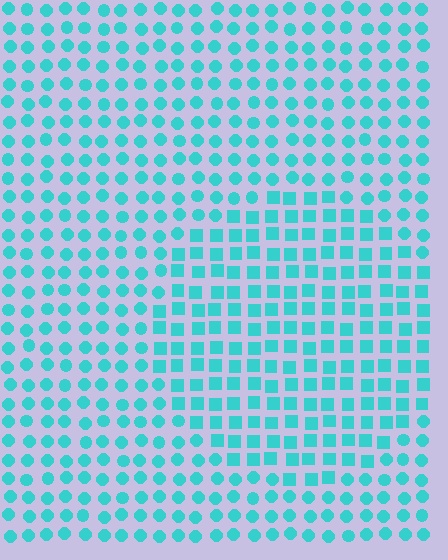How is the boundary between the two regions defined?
The boundary is defined by a change in element shape: squares inside vs. circles outside. All elements share the same color and spacing.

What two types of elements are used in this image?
The image uses squares inside the circle region and circles outside it.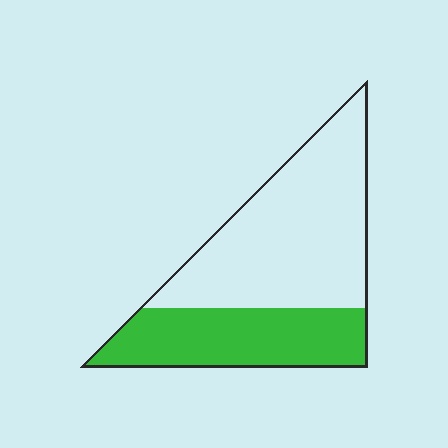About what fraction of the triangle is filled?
About three eighths (3/8).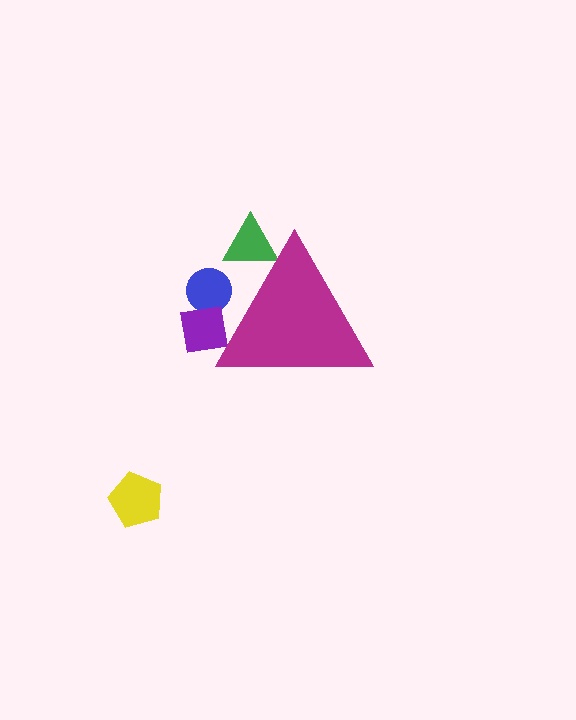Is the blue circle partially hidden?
Yes, the blue circle is partially hidden behind the magenta triangle.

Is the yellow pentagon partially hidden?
No, the yellow pentagon is fully visible.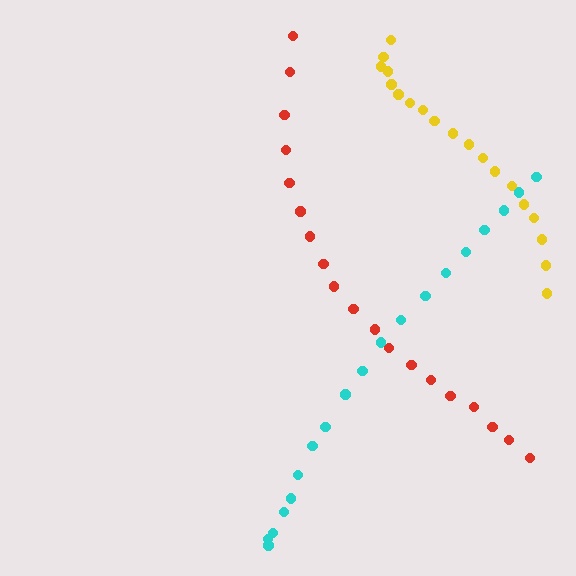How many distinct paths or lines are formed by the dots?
There are 3 distinct paths.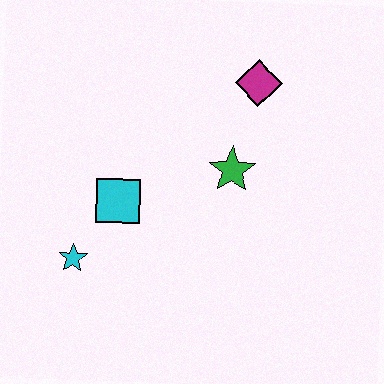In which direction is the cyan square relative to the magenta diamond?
The cyan square is to the left of the magenta diamond.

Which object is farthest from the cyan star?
The magenta diamond is farthest from the cyan star.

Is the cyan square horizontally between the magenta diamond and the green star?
No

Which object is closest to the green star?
The magenta diamond is closest to the green star.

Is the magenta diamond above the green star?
Yes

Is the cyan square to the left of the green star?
Yes